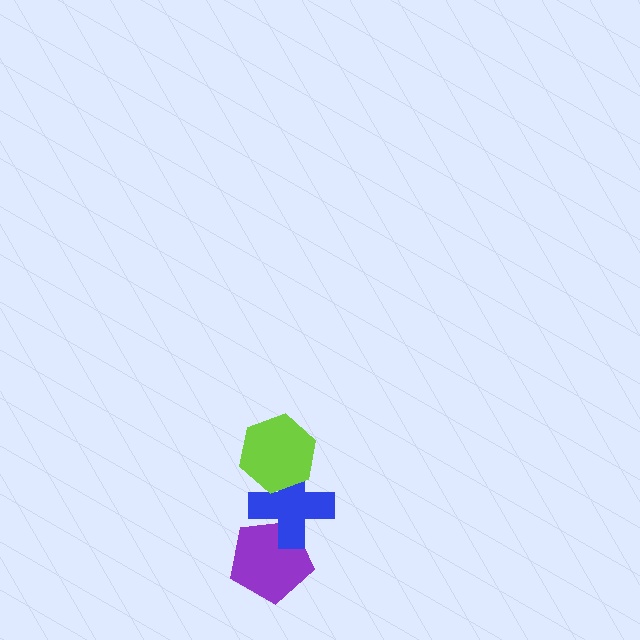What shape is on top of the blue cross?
The lime hexagon is on top of the blue cross.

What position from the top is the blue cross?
The blue cross is 2nd from the top.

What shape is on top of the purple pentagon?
The blue cross is on top of the purple pentagon.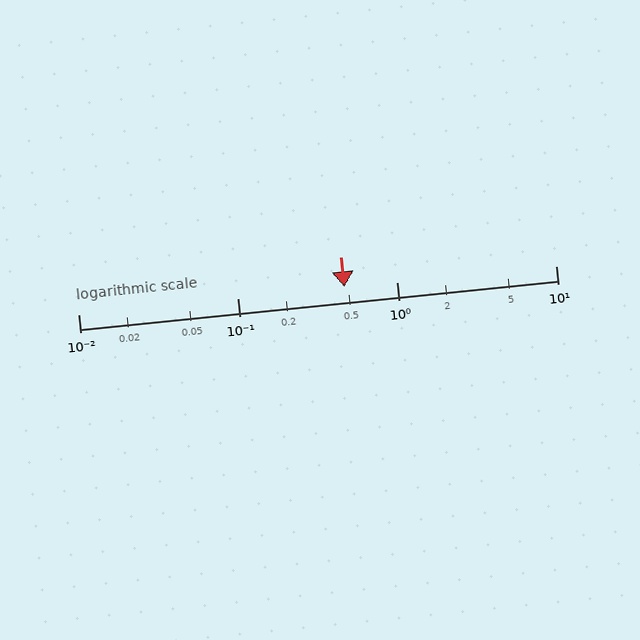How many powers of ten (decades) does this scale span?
The scale spans 3 decades, from 0.01 to 10.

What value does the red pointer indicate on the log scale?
The pointer indicates approximately 0.47.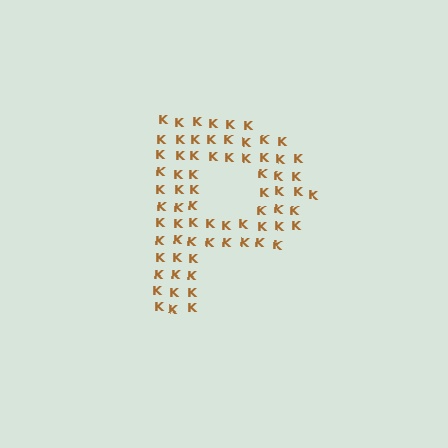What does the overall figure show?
The overall figure shows the letter P.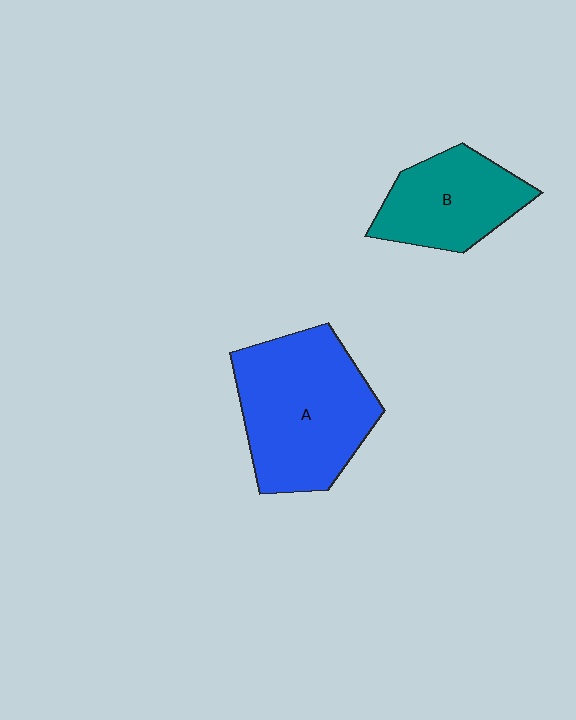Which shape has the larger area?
Shape A (blue).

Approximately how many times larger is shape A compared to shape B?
Approximately 1.6 times.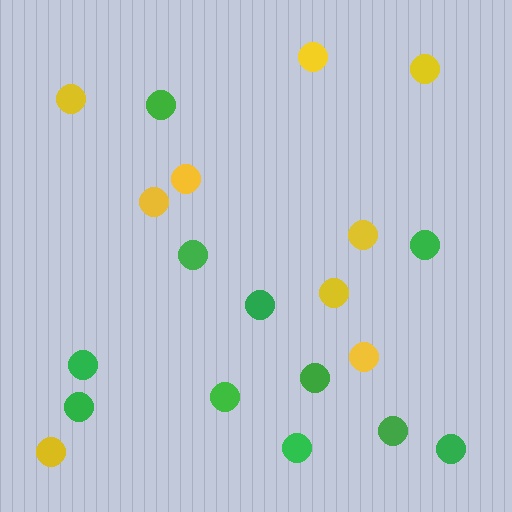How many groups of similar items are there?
There are 2 groups: one group of yellow circles (9) and one group of green circles (11).